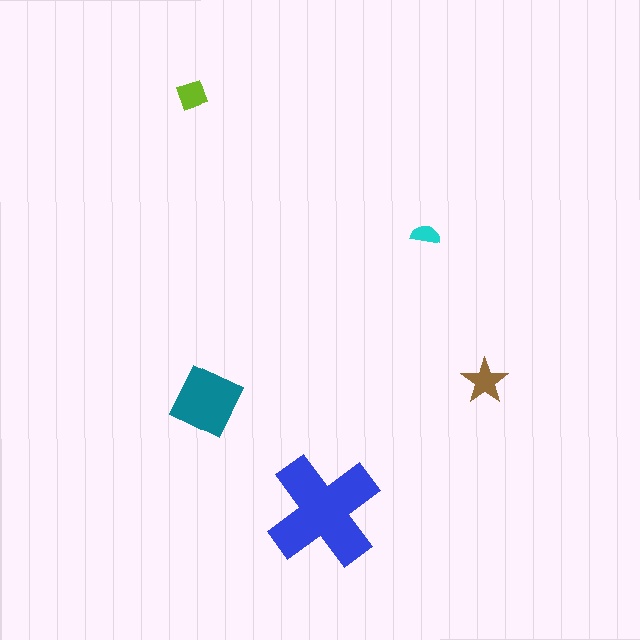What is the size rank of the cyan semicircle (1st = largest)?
5th.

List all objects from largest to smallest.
The blue cross, the teal square, the brown star, the lime diamond, the cyan semicircle.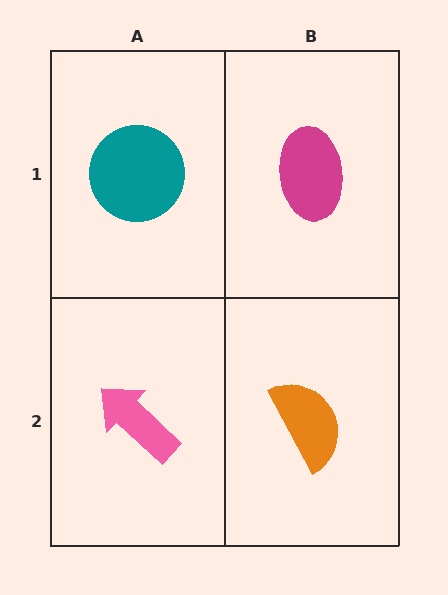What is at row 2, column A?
A pink arrow.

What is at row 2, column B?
An orange semicircle.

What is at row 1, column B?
A magenta ellipse.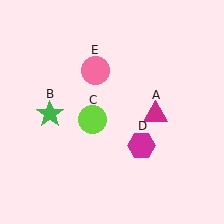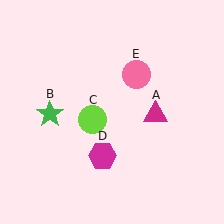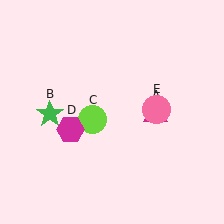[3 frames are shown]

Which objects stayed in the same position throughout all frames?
Magenta triangle (object A) and green star (object B) and lime circle (object C) remained stationary.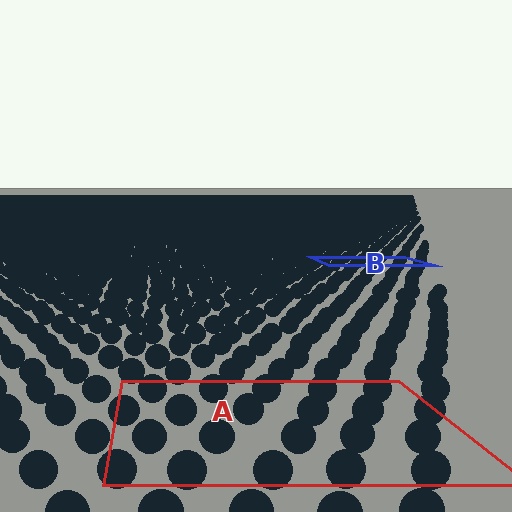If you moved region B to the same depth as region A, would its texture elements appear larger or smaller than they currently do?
They would appear larger. At a closer depth, the same texture elements are projected at a bigger on-screen size.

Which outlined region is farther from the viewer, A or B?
Region B is farther from the viewer — the texture elements inside it appear smaller and more densely packed.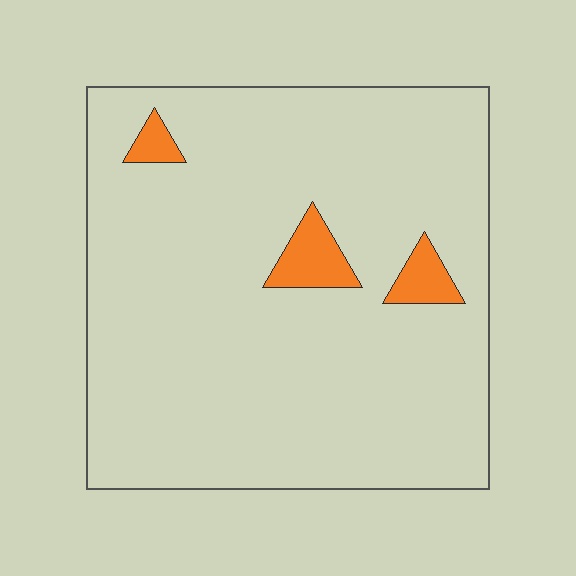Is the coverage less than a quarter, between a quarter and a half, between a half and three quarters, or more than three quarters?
Less than a quarter.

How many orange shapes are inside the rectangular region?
3.